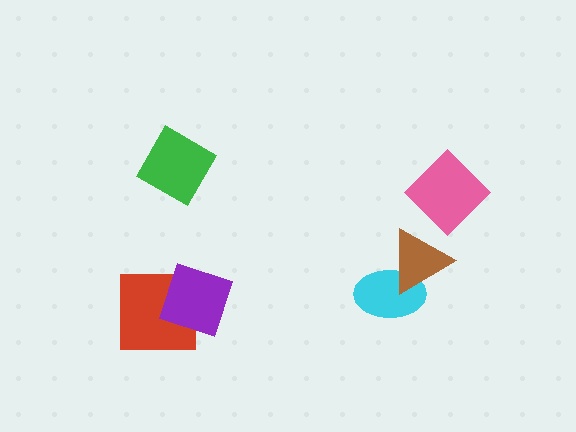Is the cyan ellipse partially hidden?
Yes, it is partially covered by another shape.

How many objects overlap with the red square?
1 object overlaps with the red square.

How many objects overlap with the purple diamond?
1 object overlaps with the purple diamond.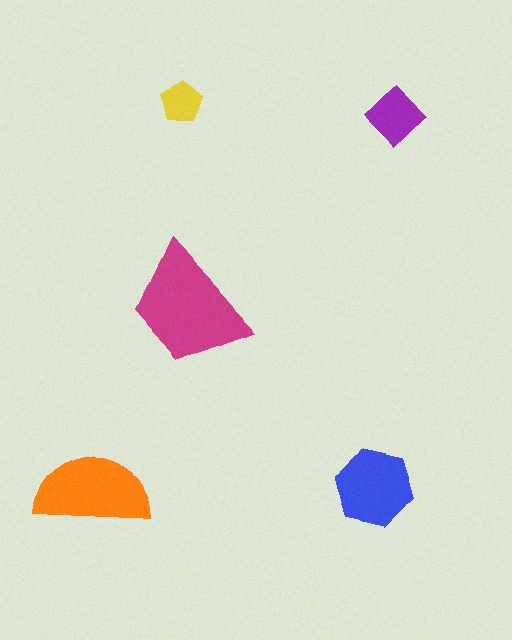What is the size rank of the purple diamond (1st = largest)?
4th.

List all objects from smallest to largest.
The yellow pentagon, the purple diamond, the blue hexagon, the orange semicircle, the magenta trapezoid.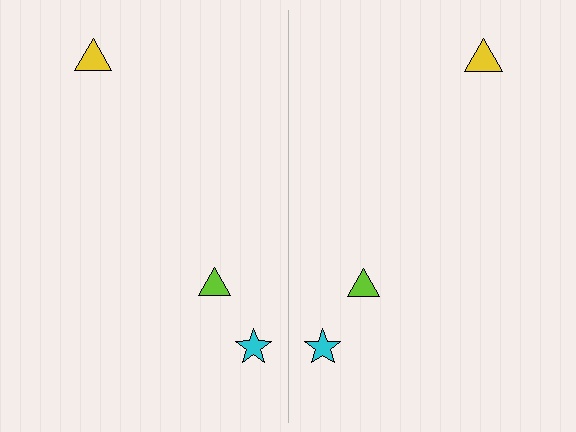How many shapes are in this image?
There are 6 shapes in this image.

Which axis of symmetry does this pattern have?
The pattern has a vertical axis of symmetry running through the center of the image.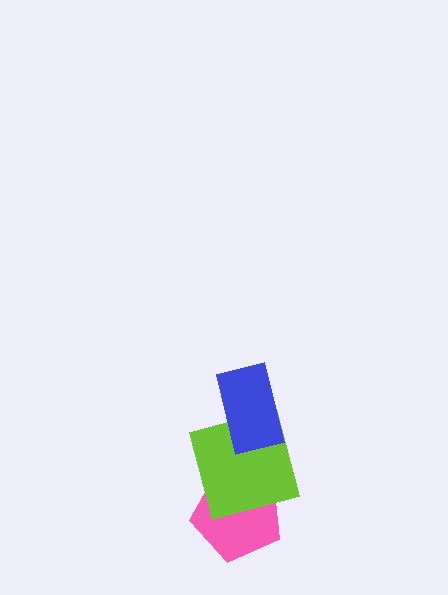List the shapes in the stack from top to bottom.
From top to bottom: the blue rectangle, the lime square, the pink pentagon.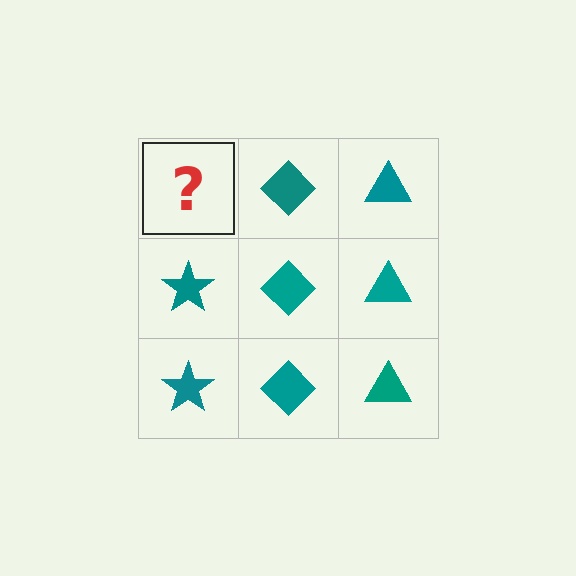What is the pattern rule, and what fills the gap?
The rule is that each column has a consistent shape. The gap should be filled with a teal star.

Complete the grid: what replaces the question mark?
The question mark should be replaced with a teal star.